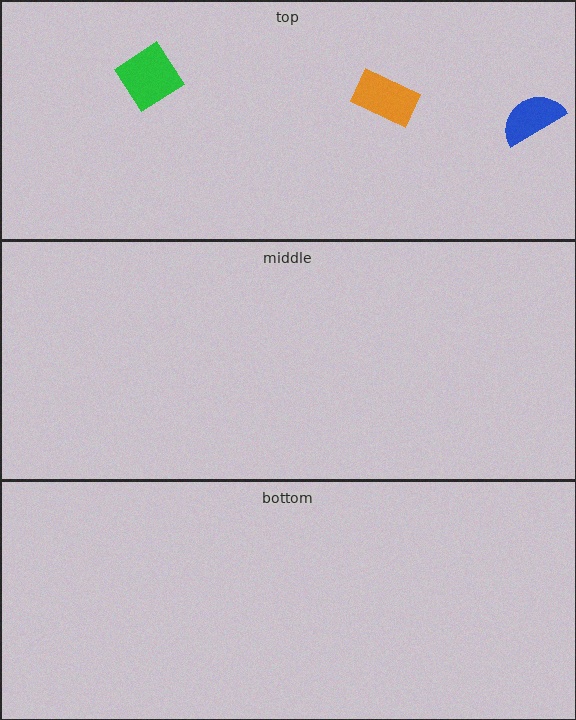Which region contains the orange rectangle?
The top region.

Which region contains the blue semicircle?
The top region.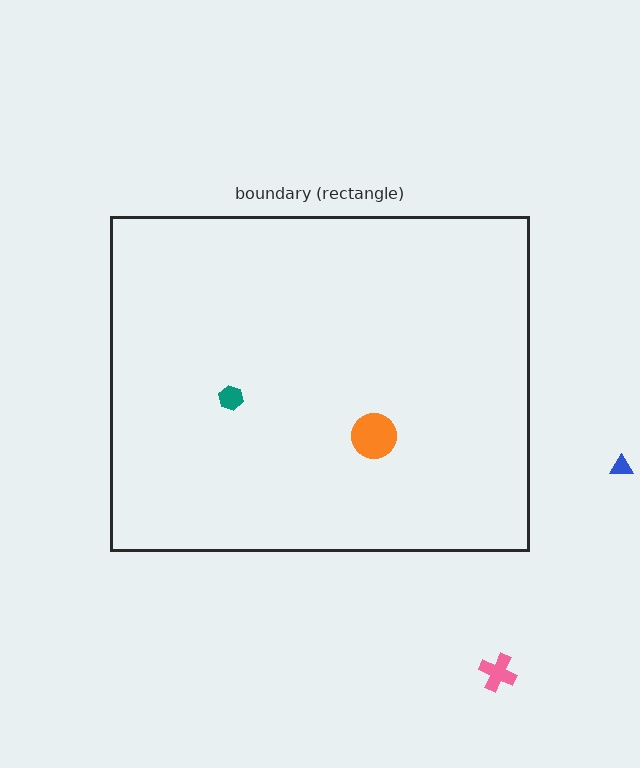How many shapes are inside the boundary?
2 inside, 2 outside.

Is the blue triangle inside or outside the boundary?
Outside.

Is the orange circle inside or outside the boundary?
Inside.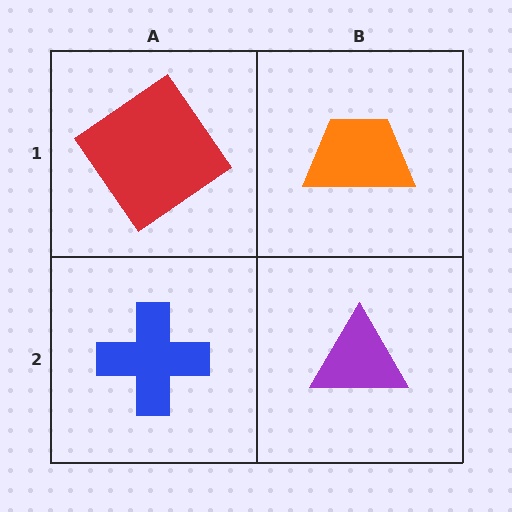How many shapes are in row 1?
2 shapes.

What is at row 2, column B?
A purple triangle.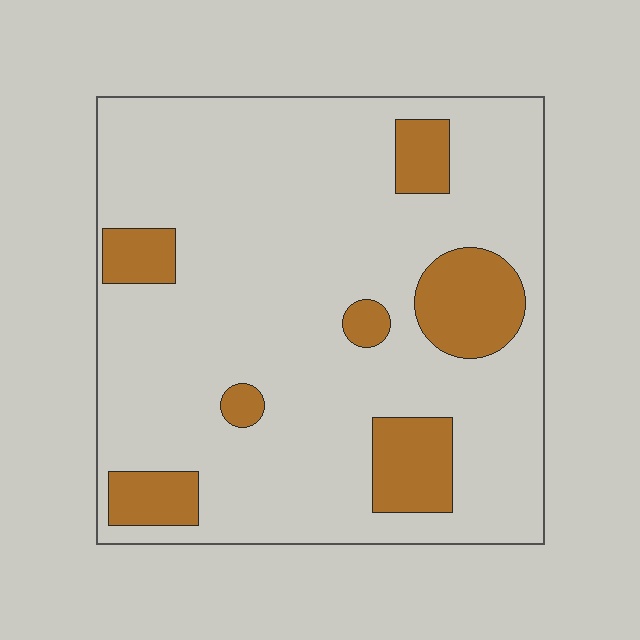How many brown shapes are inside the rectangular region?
7.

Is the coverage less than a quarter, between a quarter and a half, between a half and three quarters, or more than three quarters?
Less than a quarter.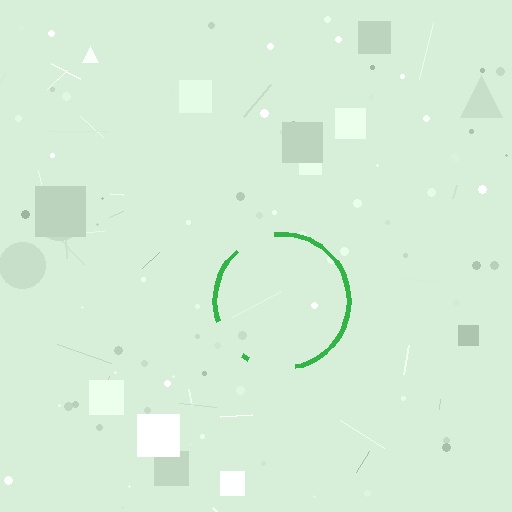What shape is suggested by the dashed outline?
The dashed outline suggests a circle.